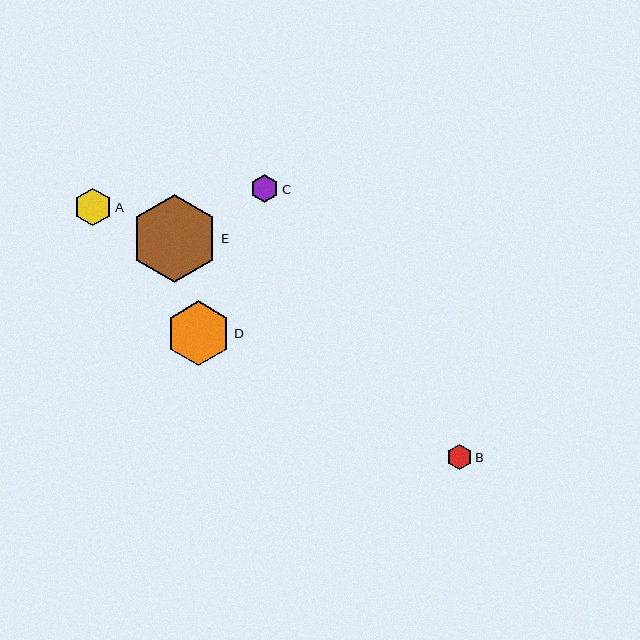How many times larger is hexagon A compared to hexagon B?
Hexagon A is approximately 1.5 times the size of hexagon B.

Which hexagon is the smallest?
Hexagon B is the smallest with a size of approximately 25 pixels.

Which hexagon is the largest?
Hexagon E is the largest with a size of approximately 88 pixels.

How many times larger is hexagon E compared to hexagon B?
Hexagon E is approximately 3.5 times the size of hexagon B.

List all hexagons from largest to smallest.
From largest to smallest: E, D, A, C, B.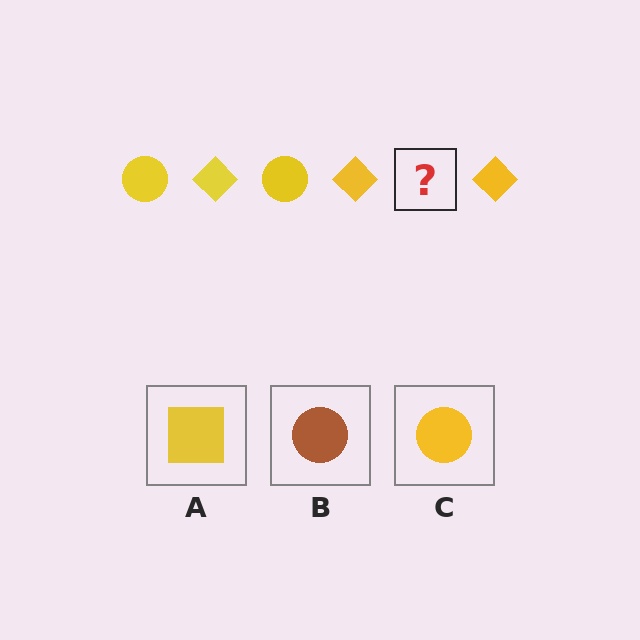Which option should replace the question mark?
Option C.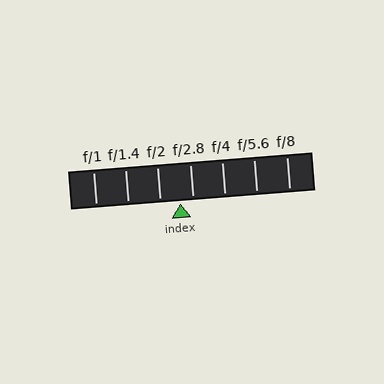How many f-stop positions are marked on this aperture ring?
There are 7 f-stop positions marked.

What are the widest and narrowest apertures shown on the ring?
The widest aperture shown is f/1 and the narrowest is f/8.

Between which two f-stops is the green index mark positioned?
The index mark is between f/2 and f/2.8.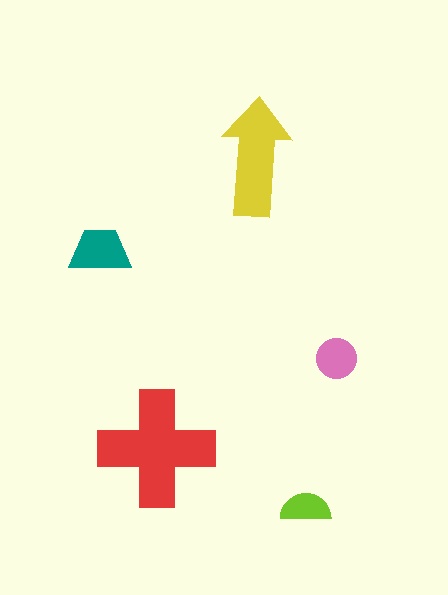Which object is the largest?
The red cross.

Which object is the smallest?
The lime semicircle.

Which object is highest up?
The yellow arrow is topmost.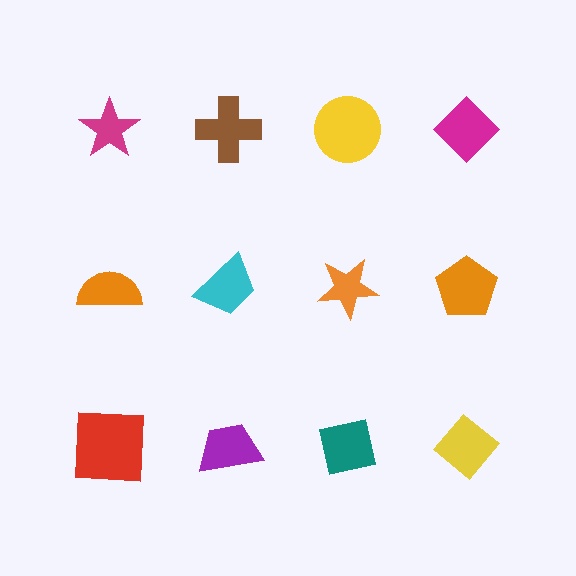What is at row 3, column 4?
A yellow diamond.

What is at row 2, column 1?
An orange semicircle.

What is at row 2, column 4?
An orange pentagon.